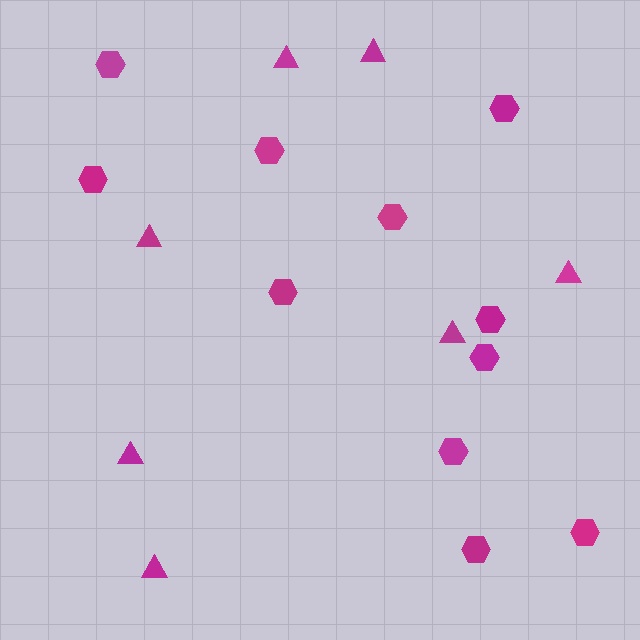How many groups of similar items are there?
There are 2 groups: one group of hexagons (11) and one group of triangles (7).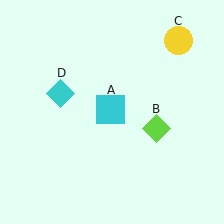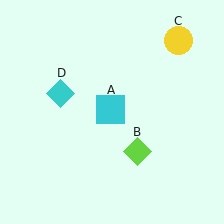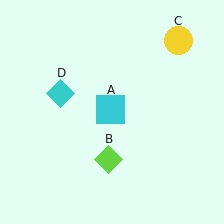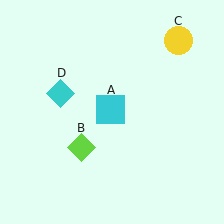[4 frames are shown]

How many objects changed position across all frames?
1 object changed position: lime diamond (object B).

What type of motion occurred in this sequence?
The lime diamond (object B) rotated clockwise around the center of the scene.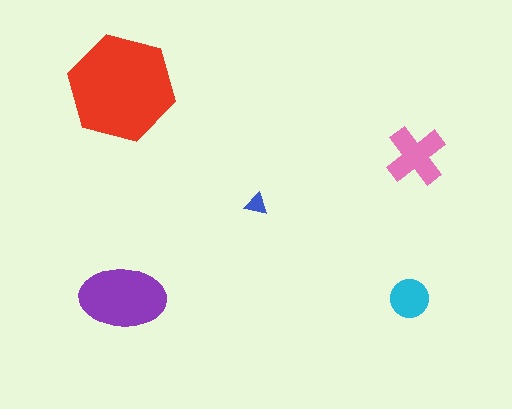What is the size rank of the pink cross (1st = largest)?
3rd.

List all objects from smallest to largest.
The blue triangle, the cyan circle, the pink cross, the purple ellipse, the red hexagon.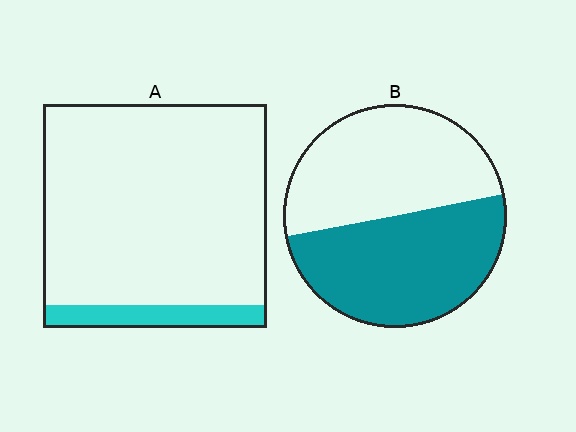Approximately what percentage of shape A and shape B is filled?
A is approximately 10% and B is approximately 50%.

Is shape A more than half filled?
No.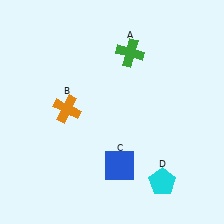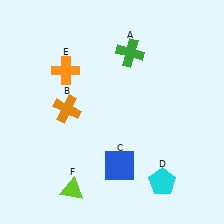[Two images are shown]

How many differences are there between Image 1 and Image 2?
There are 2 differences between the two images.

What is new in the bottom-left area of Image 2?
A lime triangle (F) was added in the bottom-left area of Image 2.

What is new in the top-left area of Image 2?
An orange cross (E) was added in the top-left area of Image 2.